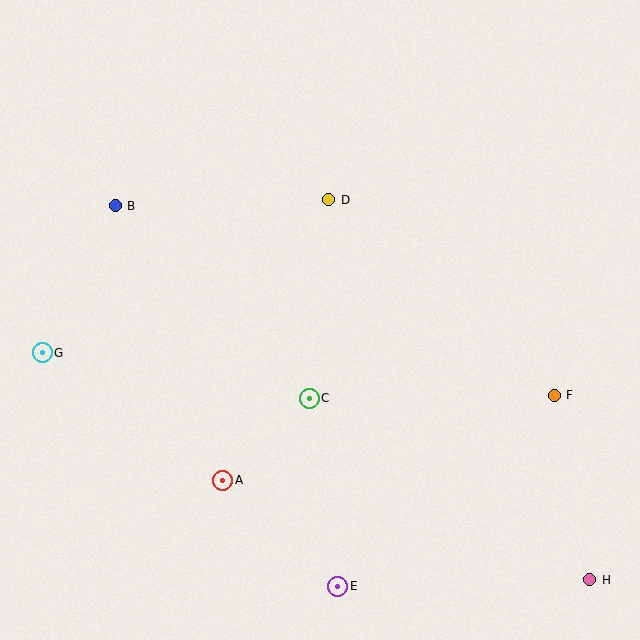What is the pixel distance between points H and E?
The distance between H and E is 252 pixels.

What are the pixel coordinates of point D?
Point D is at (329, 200).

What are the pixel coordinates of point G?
Point G is at (42, 353).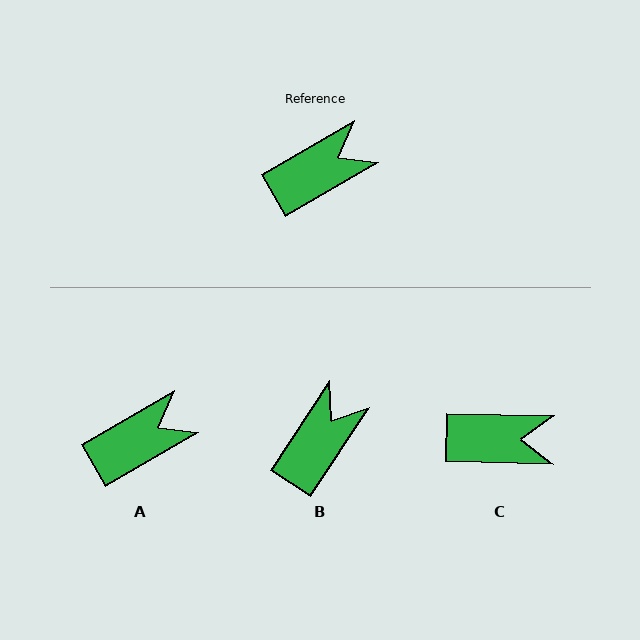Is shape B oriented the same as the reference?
No, it is off by about 26 degrees.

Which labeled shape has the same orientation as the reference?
A.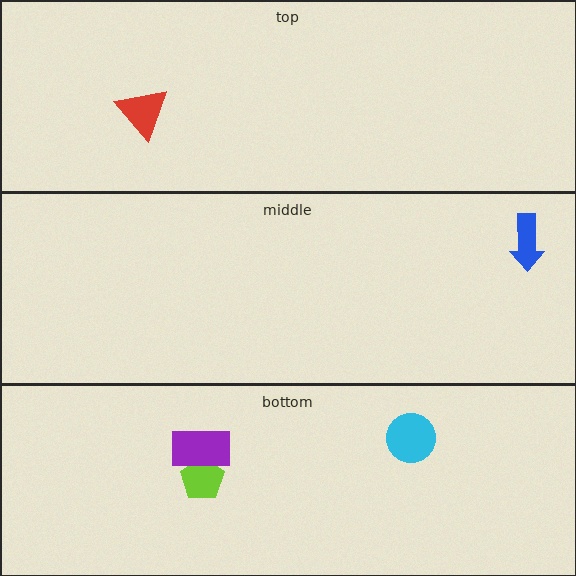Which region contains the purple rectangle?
The bottom region.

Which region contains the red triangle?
The top region.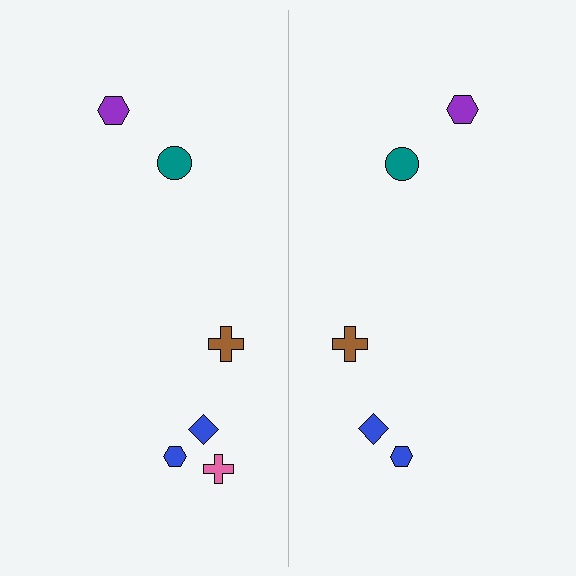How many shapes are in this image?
There are 11 shapes in this image.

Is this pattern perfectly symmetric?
No, the pattern is not perfectly symmetric. A pink cross is missing from the right side.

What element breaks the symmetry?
A pink cross is missing from the right side.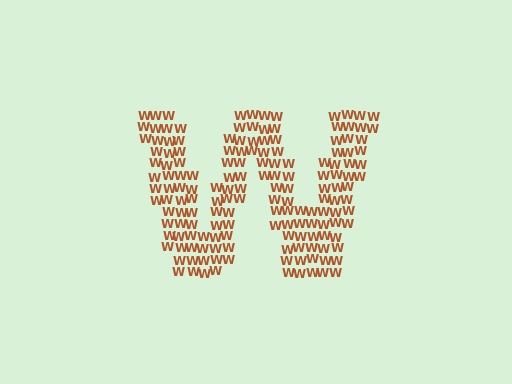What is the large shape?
The large shape is the letter W.